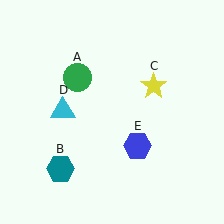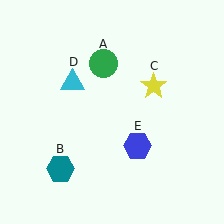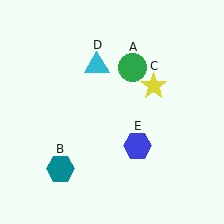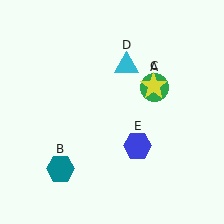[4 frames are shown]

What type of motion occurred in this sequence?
The green circle (object A), cyan triangle (object D) rotated clockwise around the center of the scene.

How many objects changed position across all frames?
2 objects changed position: green circle (object A), cyan triangle (object D).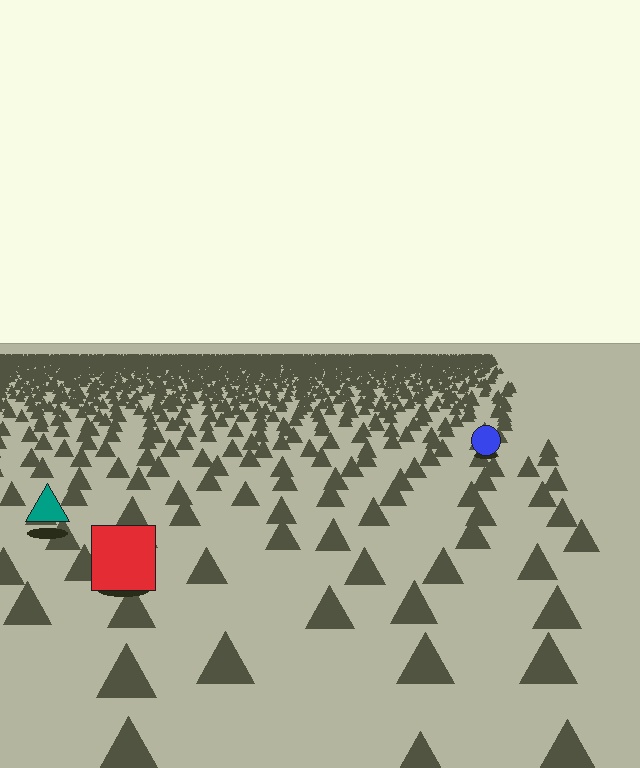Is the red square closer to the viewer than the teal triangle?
Yes. The red square is closer — you can tell from the texture gradient: the ground texture is coarser near it.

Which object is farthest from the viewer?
The blue circle is farthest from the viewer. It appears smaller and the ground texture around it is denser.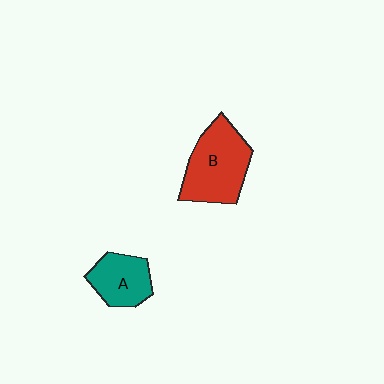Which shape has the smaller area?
Shape A (teal).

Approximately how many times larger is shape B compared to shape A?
Approximately 1.6 times.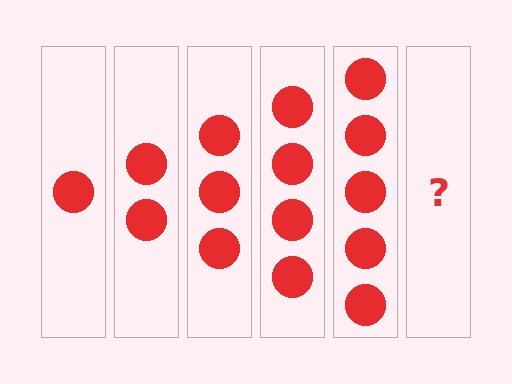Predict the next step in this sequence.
The next step is 6 circles.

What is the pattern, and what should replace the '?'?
The pattern is that each step adds one more circle. The '?' should be 6 circles.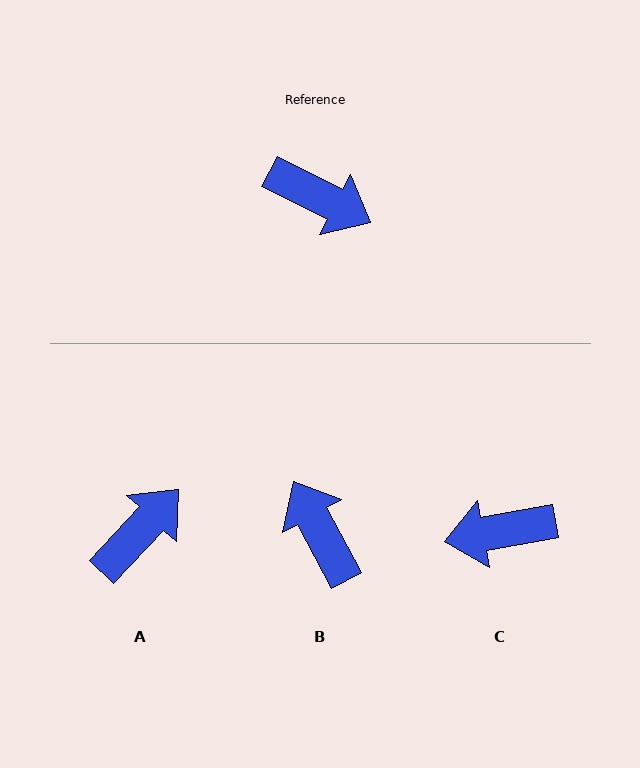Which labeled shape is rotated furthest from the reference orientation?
B, about 145 degrees away.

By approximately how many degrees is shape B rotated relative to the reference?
Approximately 145 degrees counter-clockwise.